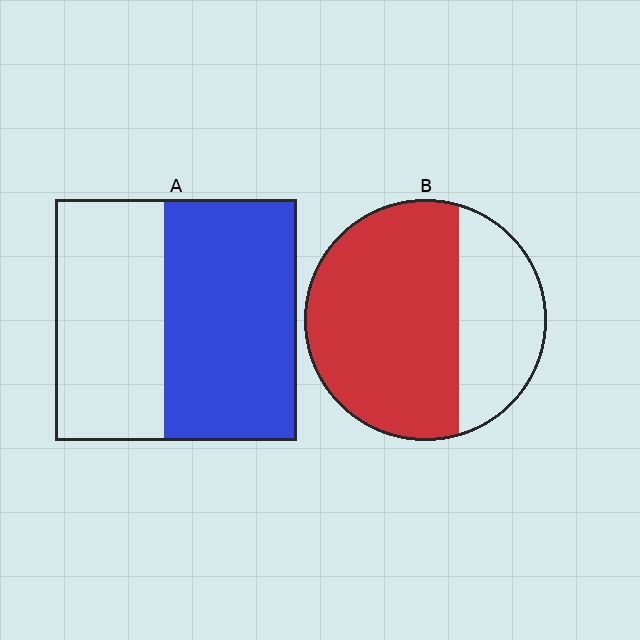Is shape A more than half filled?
Yes.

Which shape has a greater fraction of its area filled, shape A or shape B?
Shape B.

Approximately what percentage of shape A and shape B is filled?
A is approximately 55% and B is approximately 65%.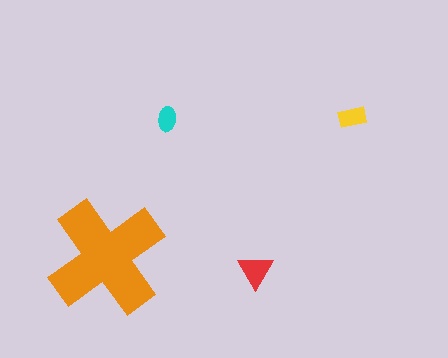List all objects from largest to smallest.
The orange cross, the red triangle, the yellow rectangle, the cyan ellipse.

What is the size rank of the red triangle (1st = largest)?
2nd.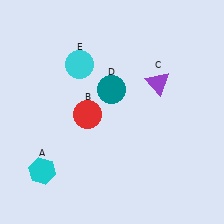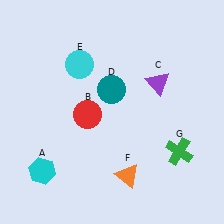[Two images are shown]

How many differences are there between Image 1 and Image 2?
There are 2 differences between the two images.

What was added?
An orange triangle (F), a green cross (G) were added in Image 2.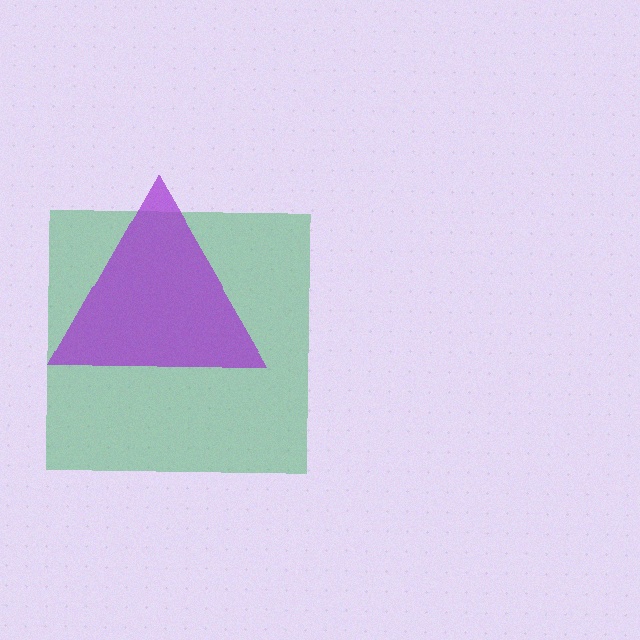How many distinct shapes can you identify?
There are 2 distinct shapes: a green square, a purple triangle.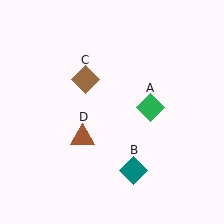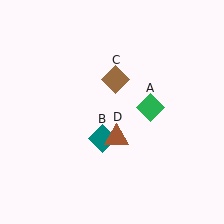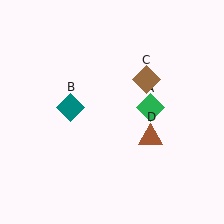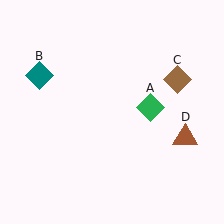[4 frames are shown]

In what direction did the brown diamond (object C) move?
The brown diamond (object C) moved right.